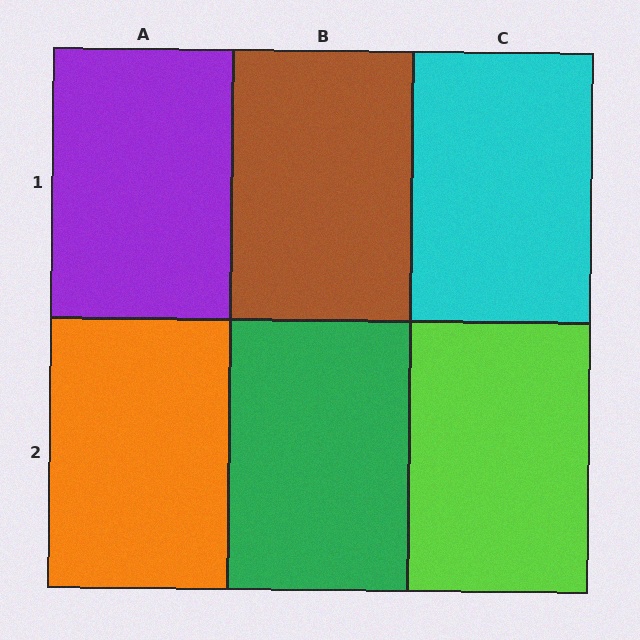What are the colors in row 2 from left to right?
Orange, green, lime.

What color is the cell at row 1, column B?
Brown.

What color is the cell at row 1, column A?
Purple.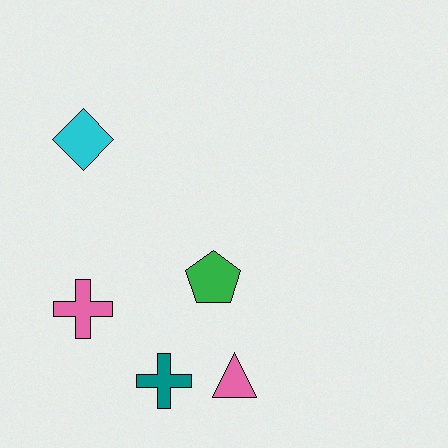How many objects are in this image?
There are 5 objects.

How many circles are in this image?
There are no circles.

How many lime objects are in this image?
There are no lime objects.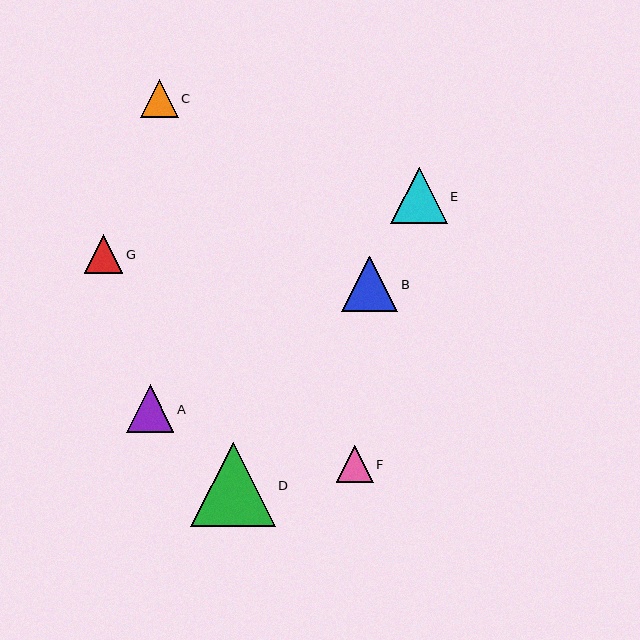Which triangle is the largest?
Triangle D is the largest with a size of approximately 85 pixels.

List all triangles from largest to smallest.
From largest to smallest: D, E, B, A, G, C, F.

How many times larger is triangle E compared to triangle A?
Triangle E is approximately 1.2 times the size of triangle A.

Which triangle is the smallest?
Triangle F is the smallest with a size of approximately 37 pixels.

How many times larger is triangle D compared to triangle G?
Triangle D is approximately 2.2 times the size of triangle G.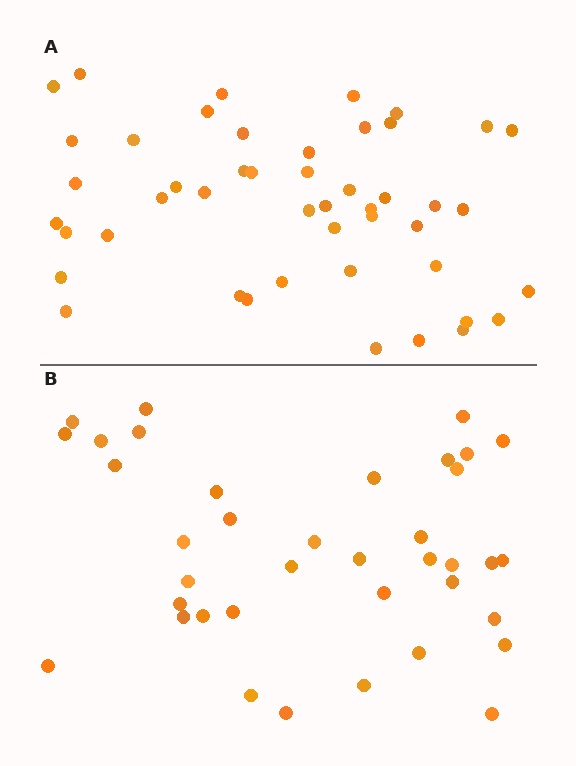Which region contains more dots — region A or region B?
Region A (the top region) has more dots.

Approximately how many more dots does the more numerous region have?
Region A has roughly 8 or so more dots than region B.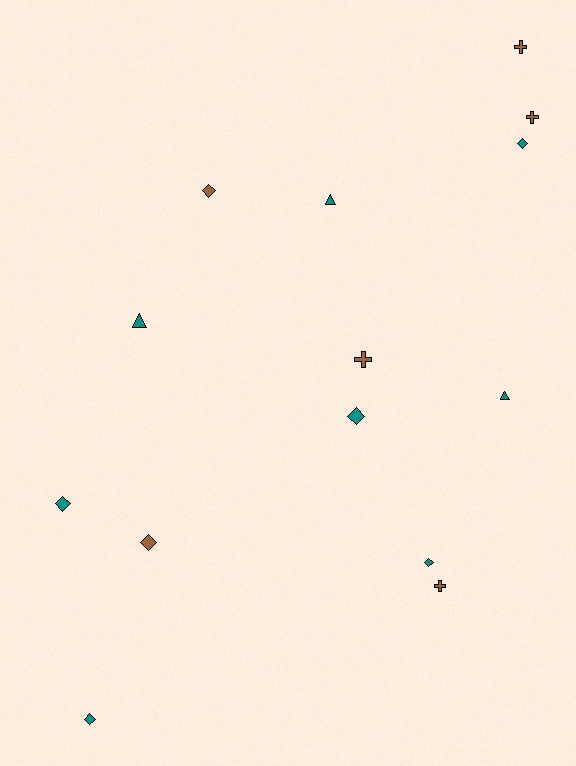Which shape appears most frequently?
Diamond, with 7 objects.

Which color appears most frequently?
Teal, with 8 objects.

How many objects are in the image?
There are 14 objects.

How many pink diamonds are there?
There are no pink diamonds.